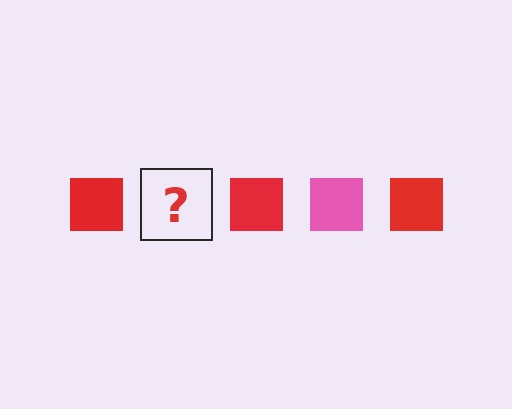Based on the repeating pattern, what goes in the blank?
The blank should be a pink square.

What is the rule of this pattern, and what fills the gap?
The rule is that the pattern cycles through red, pink squares. The gap should be filled with a pink square.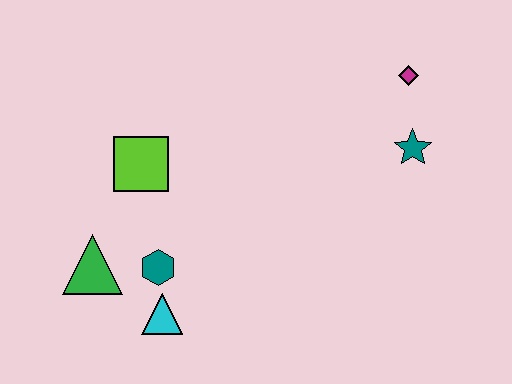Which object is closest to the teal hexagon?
The cyan triangle is closest to the teal hexagon.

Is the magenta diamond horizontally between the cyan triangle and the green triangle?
No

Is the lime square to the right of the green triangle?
Yes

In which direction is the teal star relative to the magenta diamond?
The teal star is below the magenta diamond.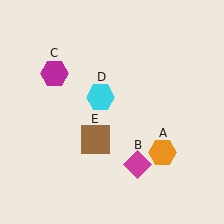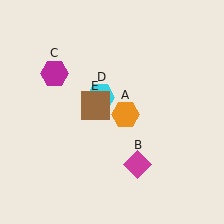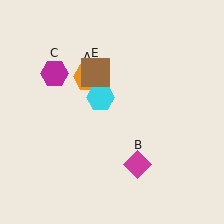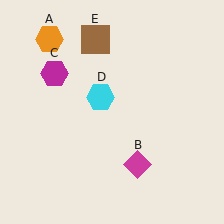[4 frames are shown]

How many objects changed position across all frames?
2 objects changed position: orange hexagon (object A), brown square (object E).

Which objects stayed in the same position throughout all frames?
Magenta diamond (object B) and magenta hexagon (object C) and cyan hexagon (object D) remained stationary.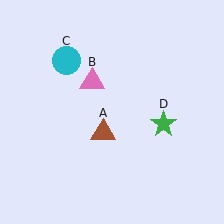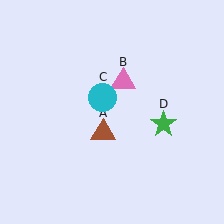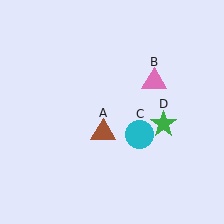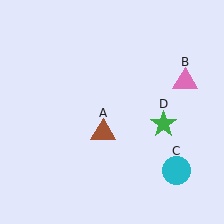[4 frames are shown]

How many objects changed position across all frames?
2 objects changed position: pink triangle (object B), cyan circle (object C).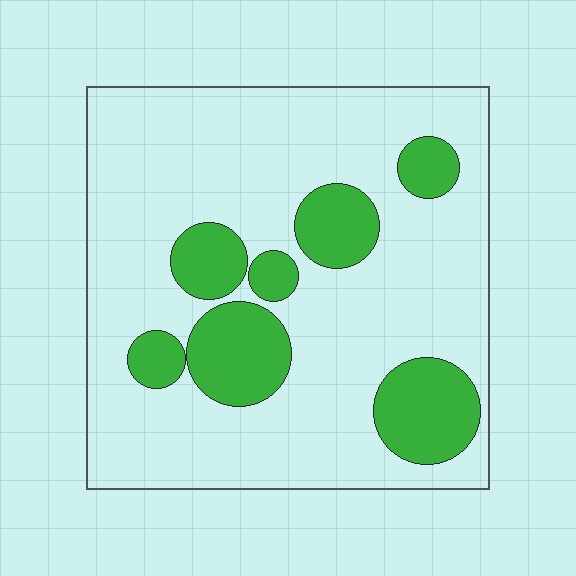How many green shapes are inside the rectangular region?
7.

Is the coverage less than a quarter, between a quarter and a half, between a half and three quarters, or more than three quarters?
Less than a quarter.